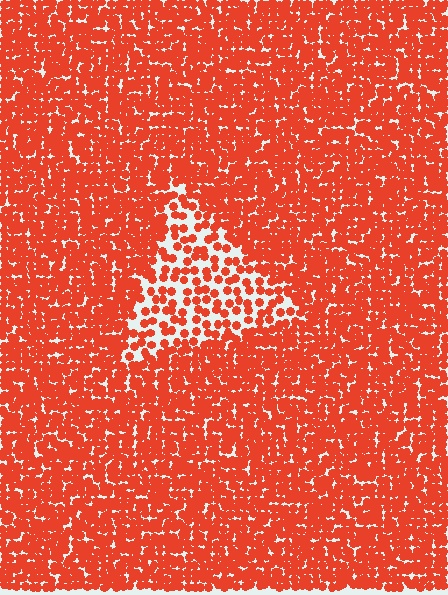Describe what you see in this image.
The image contains small red elements arranged at two different densities. A triangle-shaped region is visible where the elements are less densely packed than the surrounding area.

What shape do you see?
I see a triangle.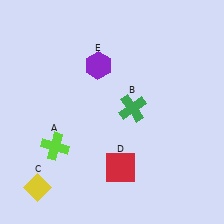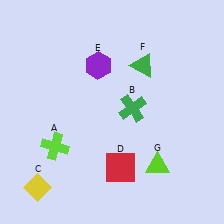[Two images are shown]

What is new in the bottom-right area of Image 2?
A lime triangle (G) was added in the bottom-right area of Image 2.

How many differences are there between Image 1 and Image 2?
There are 2 differences between the two images.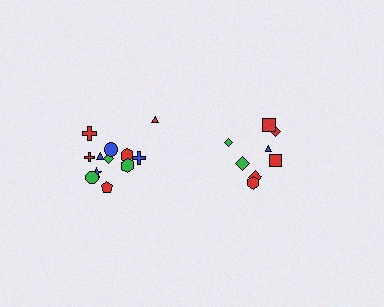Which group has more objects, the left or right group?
The left group.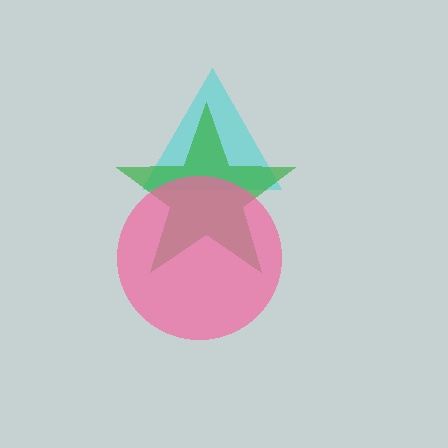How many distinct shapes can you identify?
There are 3 distinct shapes: a cyan triangle, a green star, a pink circle.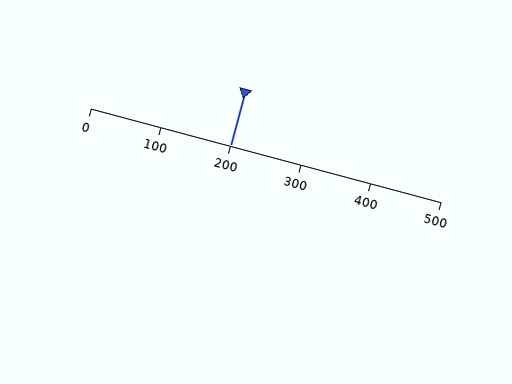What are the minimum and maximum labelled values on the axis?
The axis runs from 0 to 500.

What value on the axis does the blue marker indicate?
The marker indicates approximately 200.